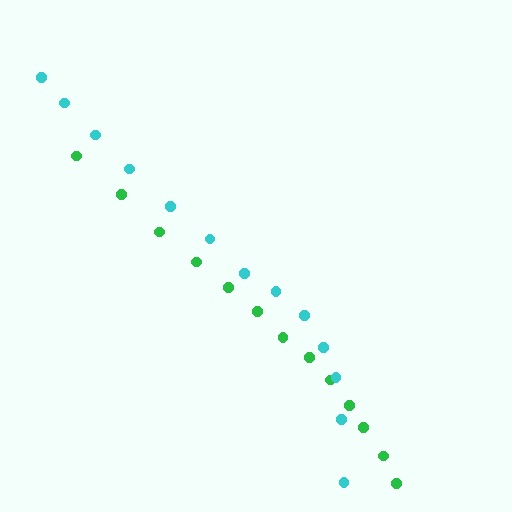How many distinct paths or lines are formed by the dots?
There are 2 distinct paths.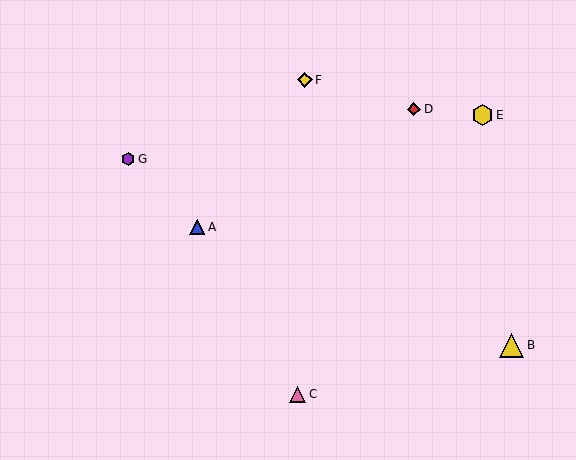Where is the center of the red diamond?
The center of the red diamond is at (414, 109).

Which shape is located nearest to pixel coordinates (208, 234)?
The blue triangle (labeled A) at (197, 227) is nearest to that location.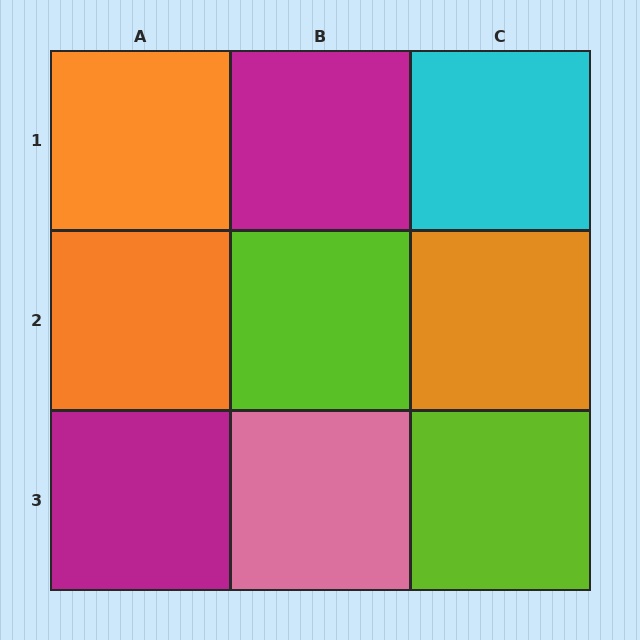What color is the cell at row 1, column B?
Magenta.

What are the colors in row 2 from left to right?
Orange, lime, orange.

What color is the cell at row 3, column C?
Lime.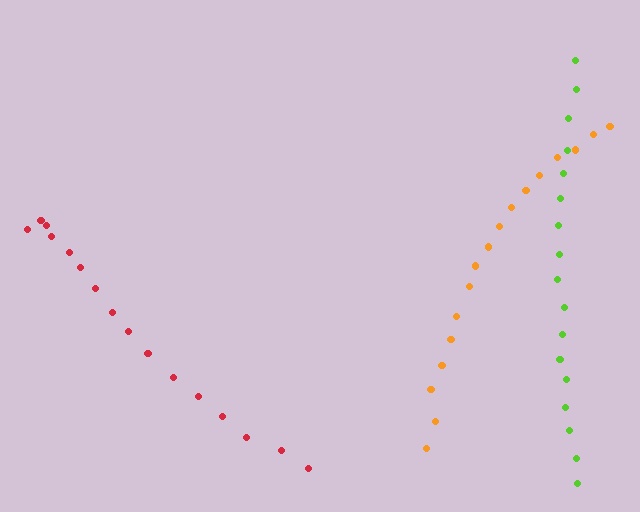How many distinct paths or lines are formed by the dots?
There are 3 distinct paths.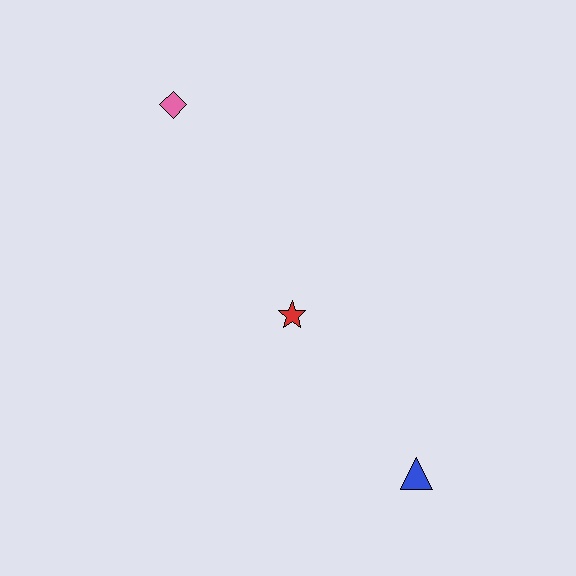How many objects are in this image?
There are 3 objects.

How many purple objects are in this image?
There are no purple objects.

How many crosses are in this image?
There are no crosses.